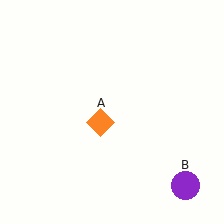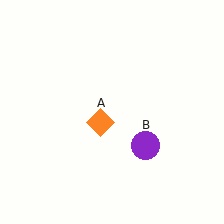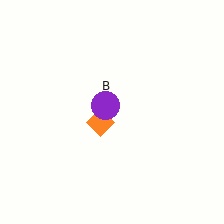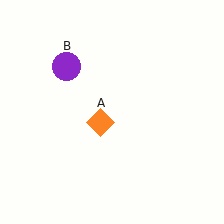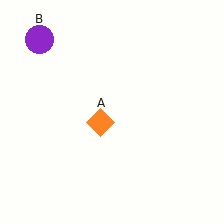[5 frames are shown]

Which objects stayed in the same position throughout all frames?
Orange diamond (object A) remained stationary.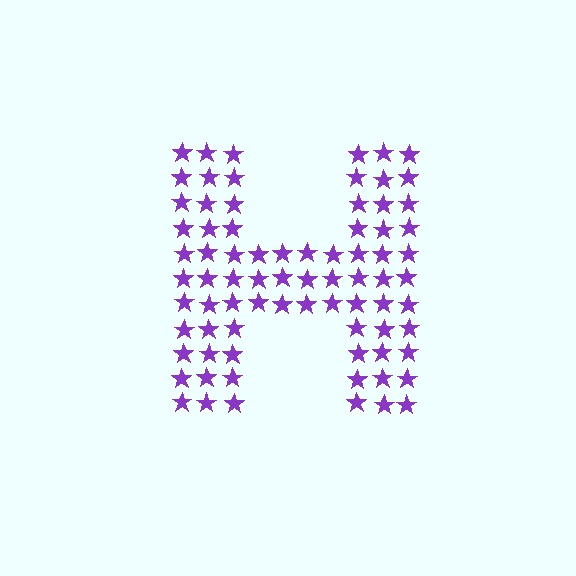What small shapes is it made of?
It is made of small stars.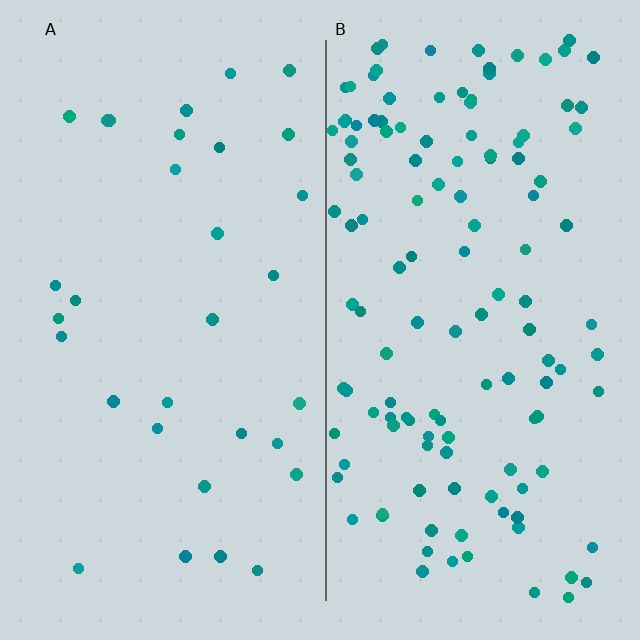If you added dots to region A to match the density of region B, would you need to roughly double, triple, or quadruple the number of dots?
Approximately quadruple.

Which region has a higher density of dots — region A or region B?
B (the right).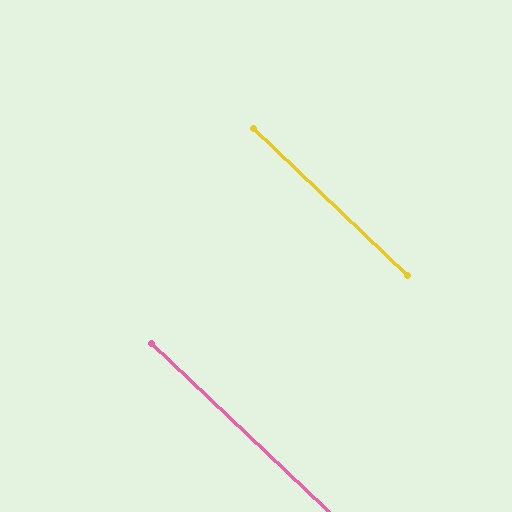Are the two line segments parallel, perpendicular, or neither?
Parallel — their directions differ by only 0.0°.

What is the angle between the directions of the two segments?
Approximately 0 degrees.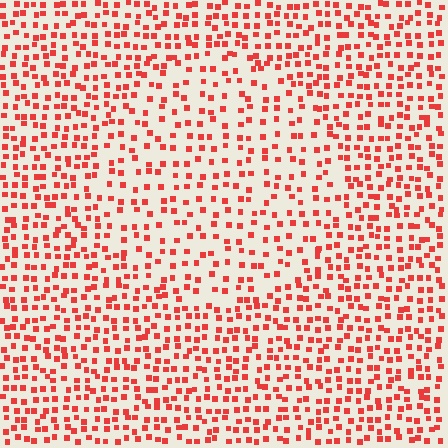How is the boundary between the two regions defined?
The boundary is defined by a change in element density (approximately 1.6x ratio). All elements are the same color, size, and shape.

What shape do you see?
I see a circle.